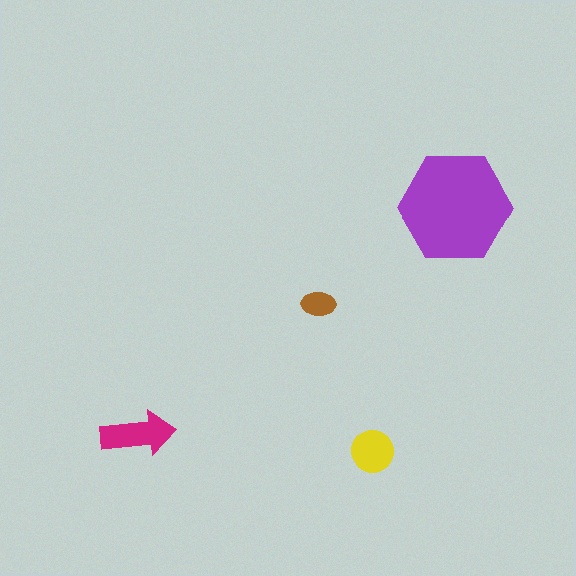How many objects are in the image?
There are 4 objects in the image.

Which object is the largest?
The purple hexagon.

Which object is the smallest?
The brown ellipse.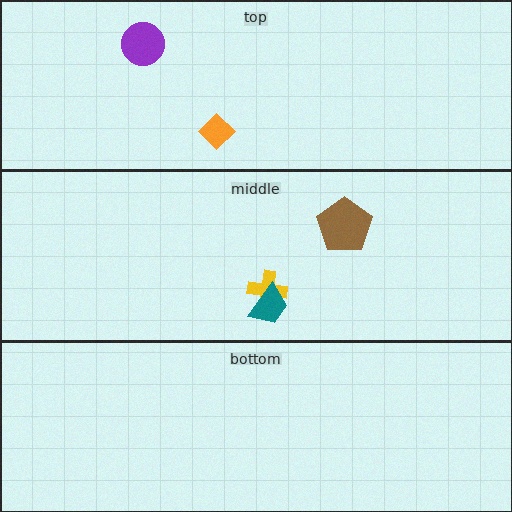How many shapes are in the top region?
2.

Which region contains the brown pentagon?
The middle region.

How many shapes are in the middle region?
3.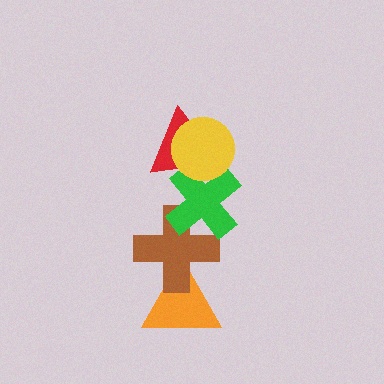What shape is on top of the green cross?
The red triangle is on top of the green cross.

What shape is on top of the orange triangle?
The brown cross is on top of the orange triangle.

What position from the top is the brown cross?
The brown cross is 4th from the top.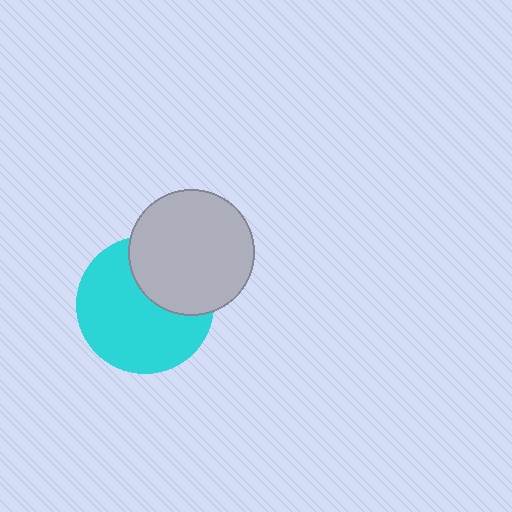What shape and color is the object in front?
The object in front is a light gray circle.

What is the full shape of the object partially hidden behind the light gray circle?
The partially hidden object is a cyan circle.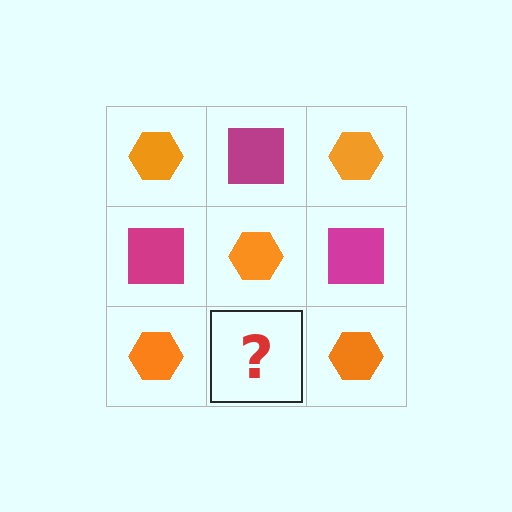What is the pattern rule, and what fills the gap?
The rule is that it alternates orange hexagon and magenta square in a checkerboard pattern. The gap should be filled with a magenta square.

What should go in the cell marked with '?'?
The missing cell should contain a magenta square.